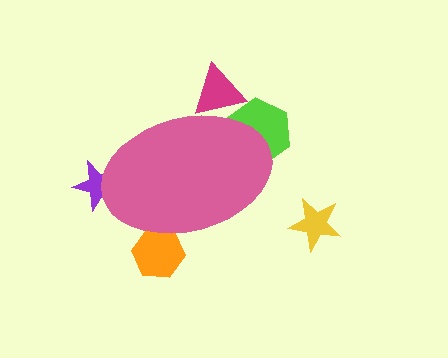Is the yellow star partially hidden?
No, the yellow star is fully visible.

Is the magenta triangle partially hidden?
Yes, the magenta triangle is partially hidden behind the pink ellipse.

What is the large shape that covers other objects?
A pink ellipse.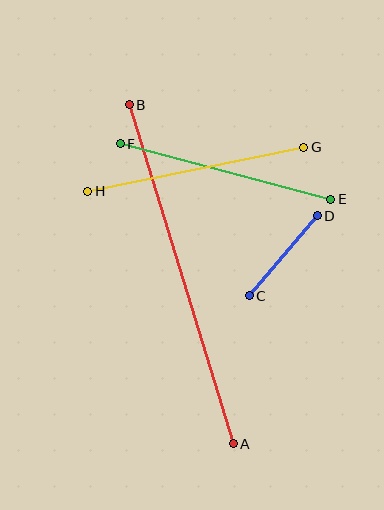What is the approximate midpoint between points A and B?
The midpoint is at approximately (181, 274) pixels.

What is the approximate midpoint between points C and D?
The midpoint is at approximately (283, 256) pixels.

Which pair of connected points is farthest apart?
Points A and B are farthest apart.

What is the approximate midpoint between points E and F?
The midpoint is at approximately (226, 172) pixels.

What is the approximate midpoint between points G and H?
The midpoint is at approximately (196, 169) pixels.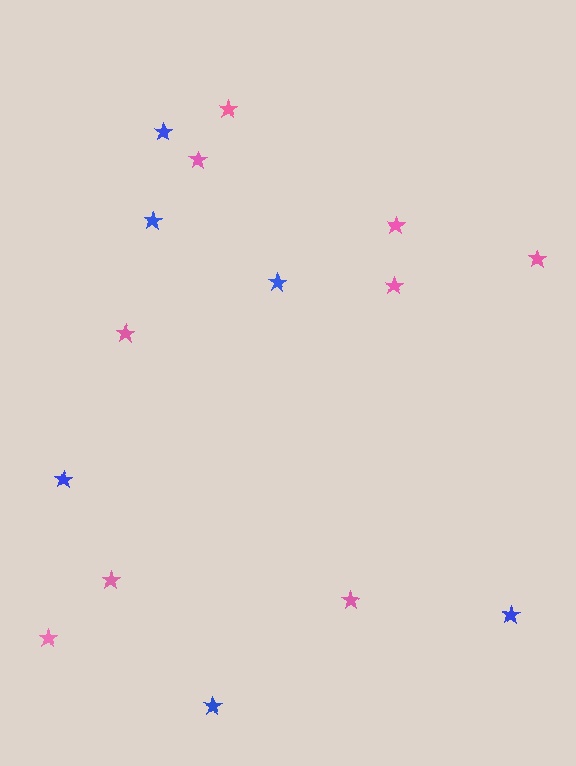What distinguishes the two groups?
There are 2 groups: one group of blue stars (6) and one group of pink stars (9).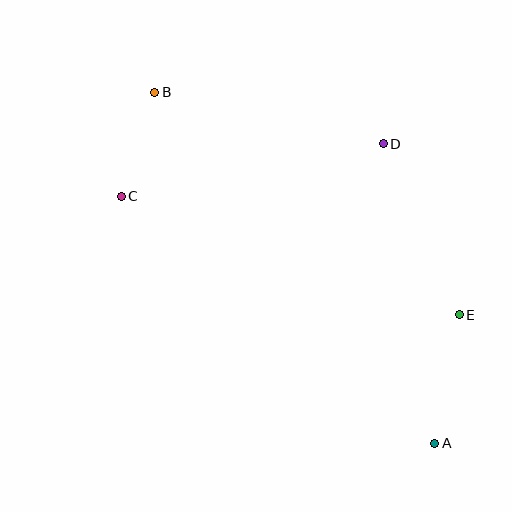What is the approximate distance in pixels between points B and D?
The distance between B and D is approximately 234 pixels.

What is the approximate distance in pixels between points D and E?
The distance between D and E is approximately 187 pixels.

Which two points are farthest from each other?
Points A and B are farthest from each other.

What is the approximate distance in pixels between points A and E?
The distance between A and E is approximately 130 pixels.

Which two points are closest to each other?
Points B and C are closest to each other.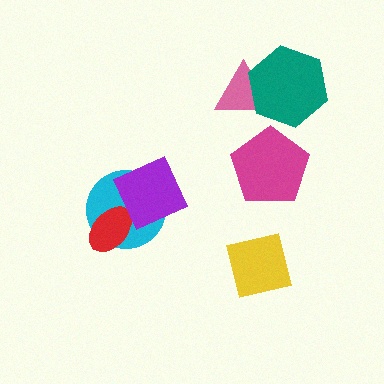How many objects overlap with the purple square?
1 object overlaps with the purple square.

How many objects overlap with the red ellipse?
1 object overlaps with the red ellipse.